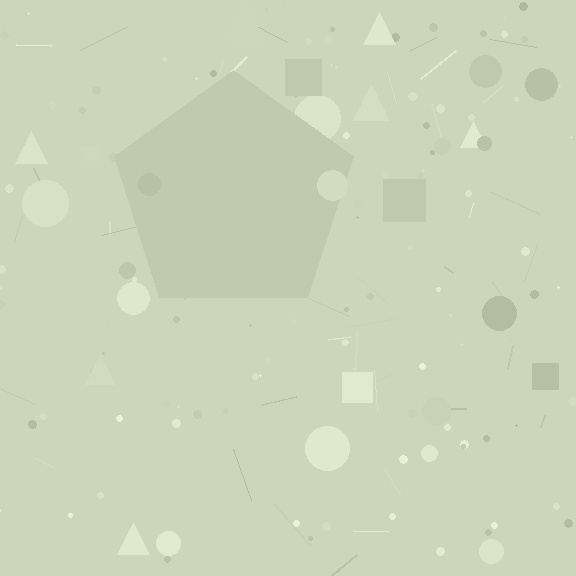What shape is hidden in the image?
A pentagon is hidden in the image.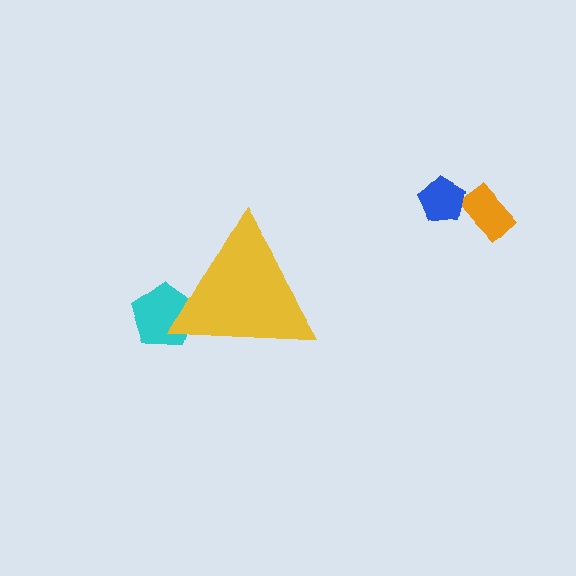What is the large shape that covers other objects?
A yellow triangle.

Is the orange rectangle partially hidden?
No, the orange rectangle is fully visible.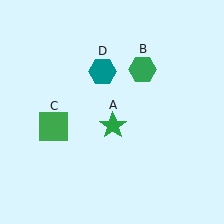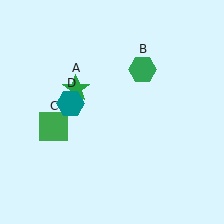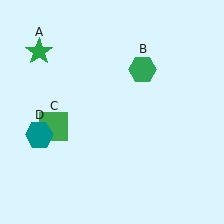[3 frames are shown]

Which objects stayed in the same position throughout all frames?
Green hexagon (object B) and green square (object C) remained stationary.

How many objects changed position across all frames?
2 objects changed position: green star (object A), teal hexagon (object D).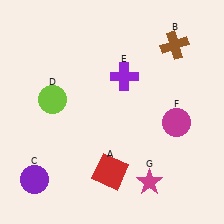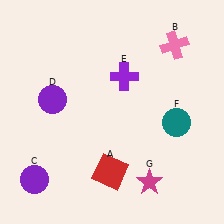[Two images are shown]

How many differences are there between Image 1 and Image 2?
There are 3 differences between the two images.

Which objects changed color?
B changed from brown to pink. D changed from lime to purple. F changed from magenta to teal.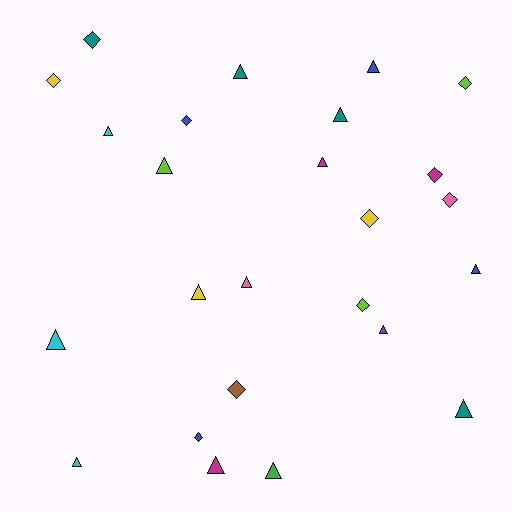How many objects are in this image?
There are 25 objects.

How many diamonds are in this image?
There are 10 diamonds.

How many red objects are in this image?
There are no red objects.